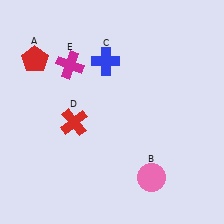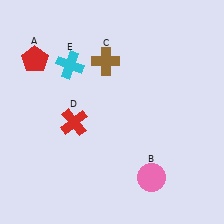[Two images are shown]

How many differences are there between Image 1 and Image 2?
There are 2 differences between the two images.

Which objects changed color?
C changed from blue to brown. E changed from magenta to cyan.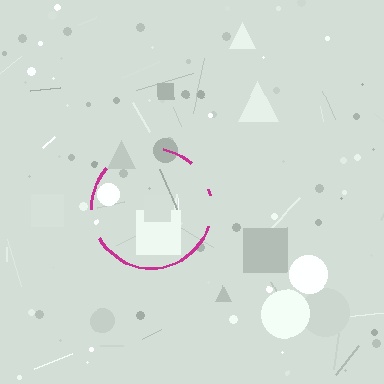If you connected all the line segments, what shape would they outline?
They would outline a circle.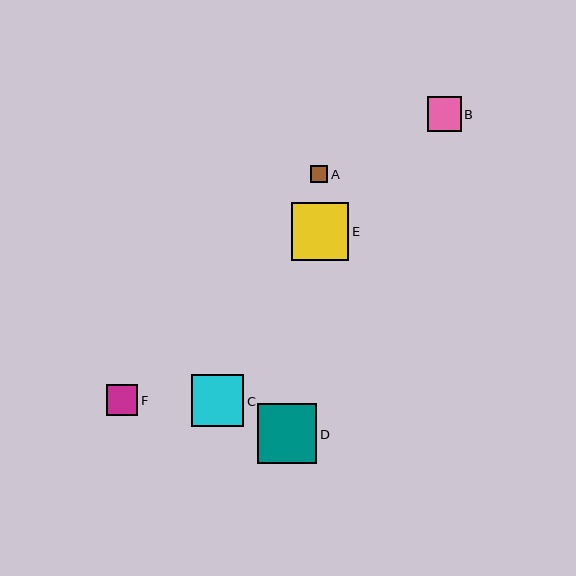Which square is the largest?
Square D is the largest with a size of approximately 59 pixels.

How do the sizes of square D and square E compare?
Square D and square E are approximately the same size.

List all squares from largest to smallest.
From largest to smallest: D, E, C, B, F, A.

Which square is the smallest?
Square A is the smallest with a size of approximately 17 pixels.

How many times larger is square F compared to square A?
Square F is approximately 1.9 times the size of square A.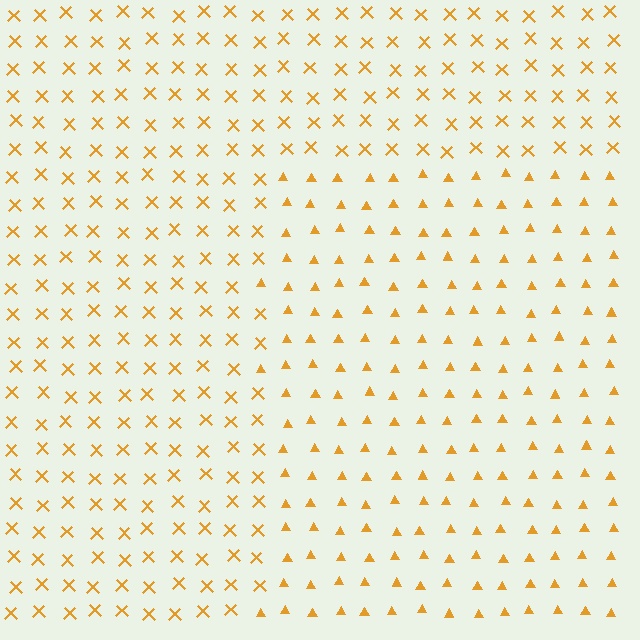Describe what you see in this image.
The image is filled with small orange elements arranged in a uniform grid. A rectangle-shaped region contains triangles, while the surrounding area contains X marks. The boundary is defined purely by the change in element shape.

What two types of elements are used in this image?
The image uses triangles inside the rectangle region and X marks outside it.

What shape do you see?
I see a rectangle.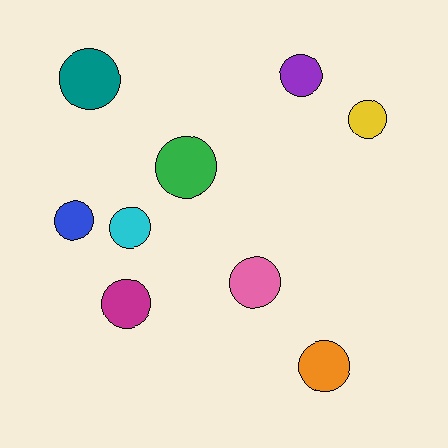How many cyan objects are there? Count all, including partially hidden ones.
There is 1 cyan object.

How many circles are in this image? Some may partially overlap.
There are 9 circles.